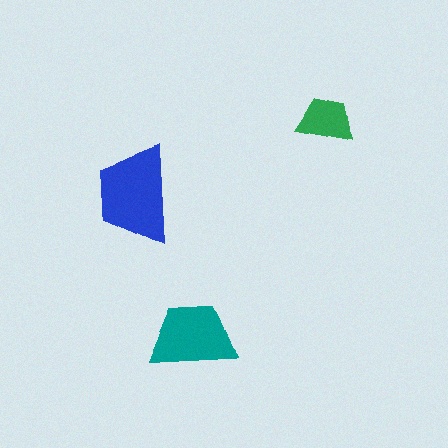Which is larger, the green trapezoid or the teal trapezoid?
The teal one.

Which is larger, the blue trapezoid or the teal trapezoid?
The blue one.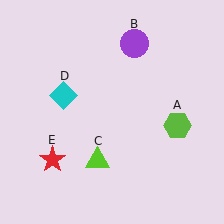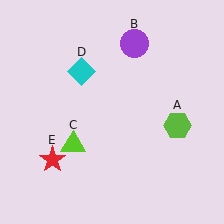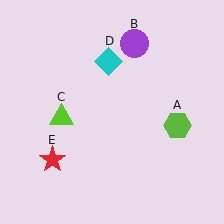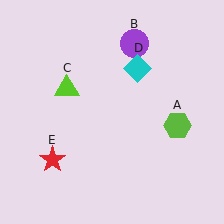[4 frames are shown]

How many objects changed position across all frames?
2 objects changed position: lime triangle (object C), cyan diamond (object D).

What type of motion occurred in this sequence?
The lime triangle (object C), cyan diamond (object D) rotated clockwise around the center of the scene.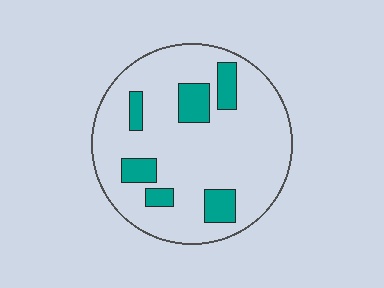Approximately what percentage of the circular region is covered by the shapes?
Approximately 15%.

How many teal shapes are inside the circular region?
6.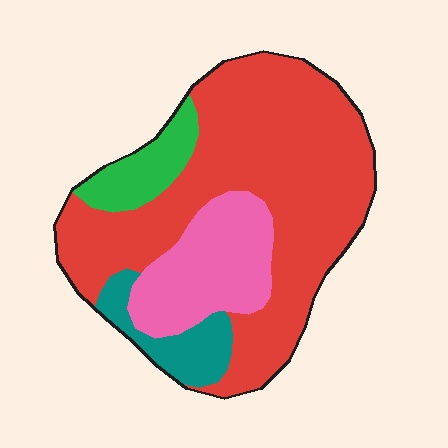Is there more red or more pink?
Red.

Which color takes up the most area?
Red, at roughly 65%.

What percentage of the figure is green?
Green covers 9% of the figure.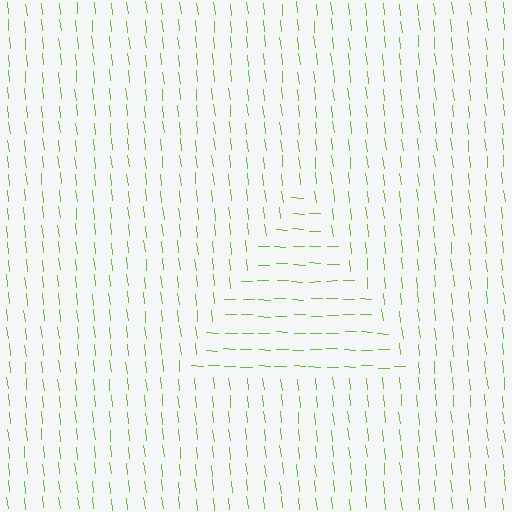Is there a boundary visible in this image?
Yes, there is a texture boundary formed by a change in line orientation.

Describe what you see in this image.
The image is filled with small lime line segments. A triangle region in the image has lines oriented differently from the surrounding lines, creating a visible texture boundary.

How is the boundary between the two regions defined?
The boundary is defined purely by a change in line orientation (approximately 82 degrees difference). All lines are the same color and thickness.